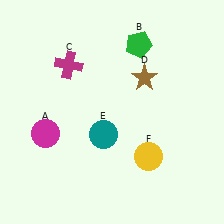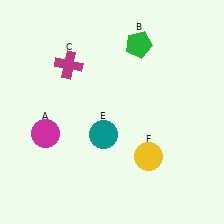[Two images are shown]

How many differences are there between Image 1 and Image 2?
There is 1 difference between the two images.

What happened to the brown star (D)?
The brown star (D) was removed in Image 2. It was in the top-right area of Image 1.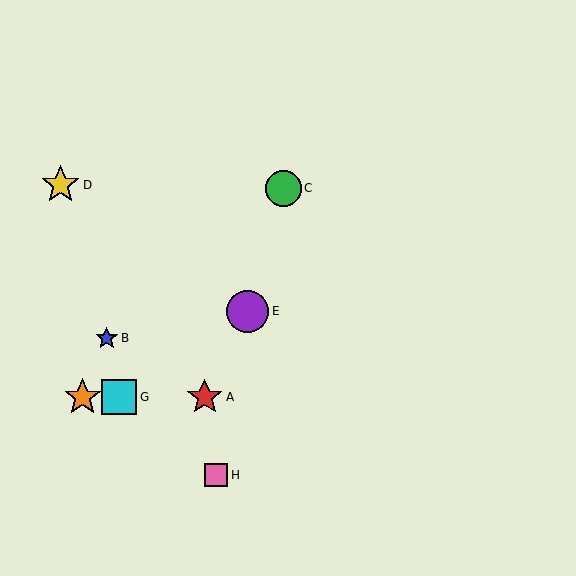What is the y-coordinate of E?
Object E is at y≈311.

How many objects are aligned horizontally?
3 objects (A, F, G) are aligned horizontally.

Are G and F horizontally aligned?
Yes, both are at y≈397.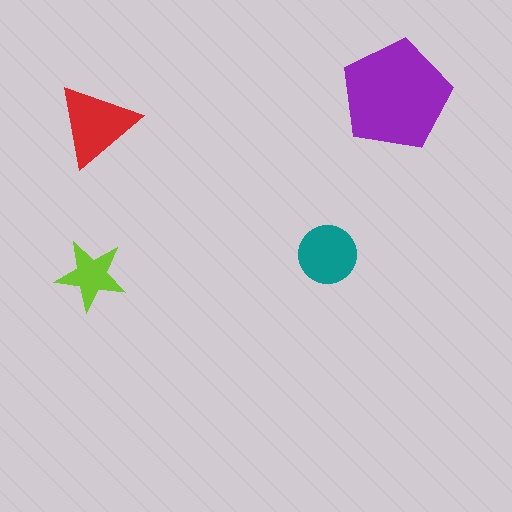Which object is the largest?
The purple pentagon.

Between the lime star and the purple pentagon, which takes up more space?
The purple pentagon.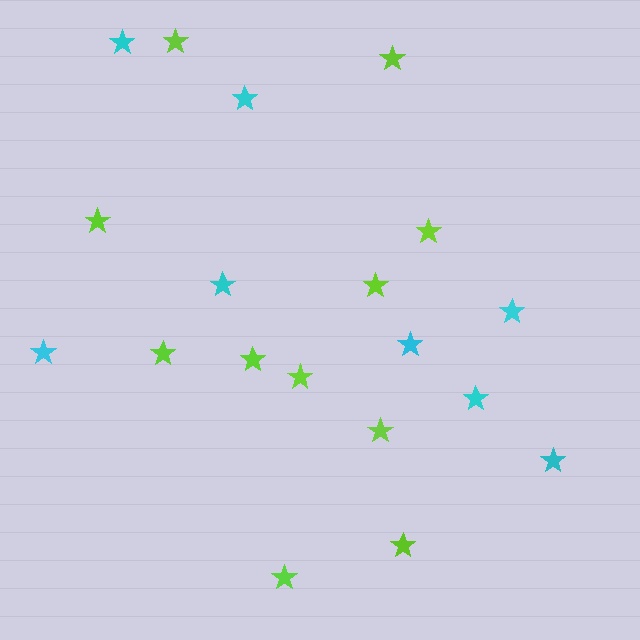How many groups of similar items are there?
There are 2 groups: one group of lime stars (11) and one group of cyan stars (8).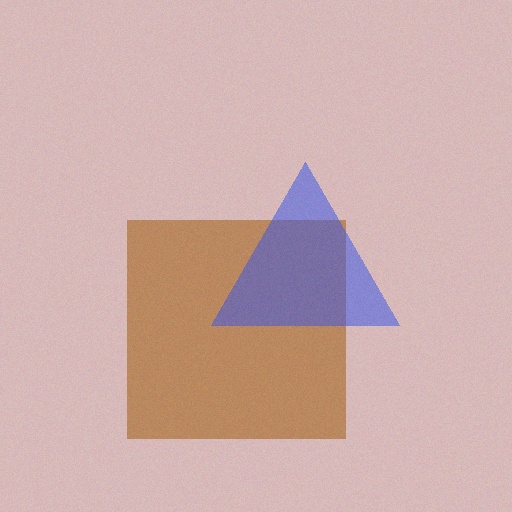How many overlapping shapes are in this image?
There are 2 overlapping shapes in the image.